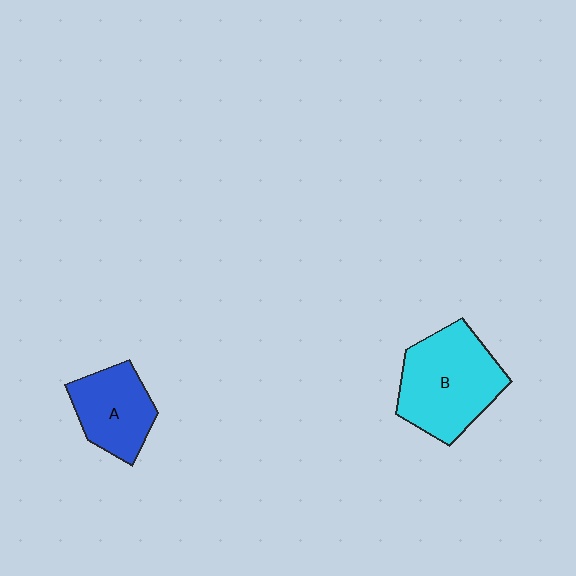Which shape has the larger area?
Shape B (cyan).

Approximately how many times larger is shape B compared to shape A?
Approximately 1.5 times.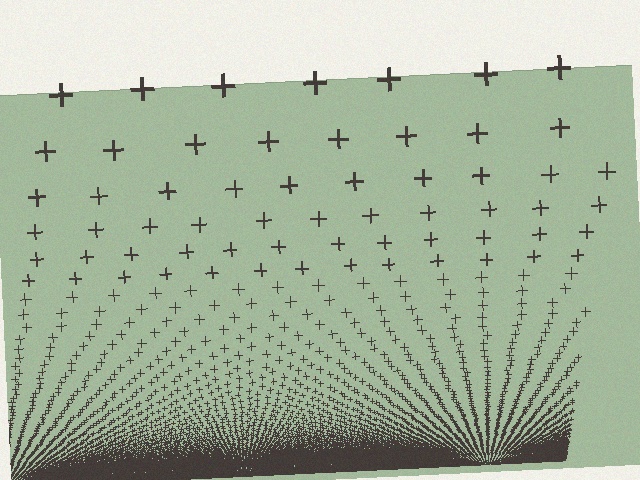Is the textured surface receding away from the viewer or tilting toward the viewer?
The surface appears to tilt toward the viewer. Texture elements get larger and sparser toward the top.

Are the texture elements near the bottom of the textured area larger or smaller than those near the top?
Smaller. The gradient is inverted — elements near the bottom are smaller and denser.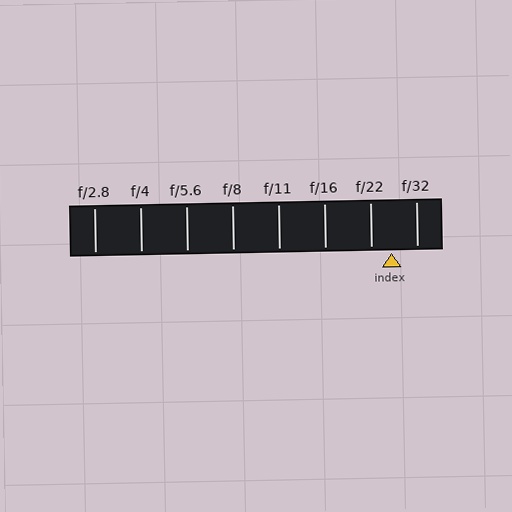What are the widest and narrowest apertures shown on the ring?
The widest aperture shown is f/2.8 and the narrowest is f/32.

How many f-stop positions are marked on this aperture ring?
There are 8 f-stop positions marked.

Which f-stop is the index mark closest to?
The index mark is closest to f/22.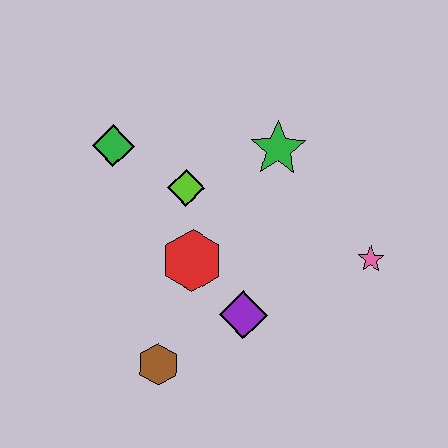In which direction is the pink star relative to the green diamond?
The pink star is to the right of the green diamond.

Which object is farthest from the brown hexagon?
The green star is farthest from the brown hexagon.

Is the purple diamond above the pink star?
No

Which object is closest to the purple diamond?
The red hexagon is closest to the purple diamond.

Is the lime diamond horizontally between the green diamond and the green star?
Yes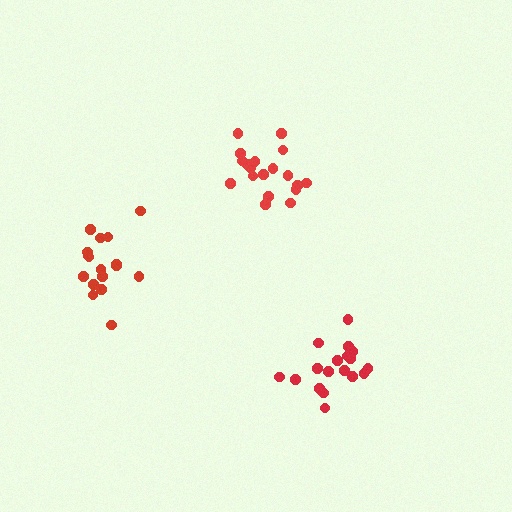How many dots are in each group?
Group 1: 19 dots, Group 2: 17 dots, Group 3: 18 dots (54 total).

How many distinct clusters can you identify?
There are 3 distinct clusters.